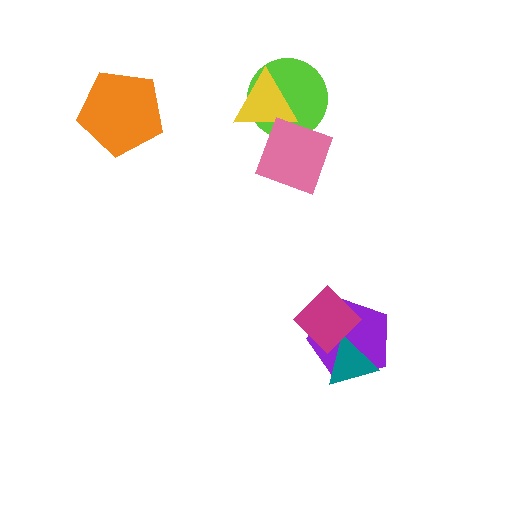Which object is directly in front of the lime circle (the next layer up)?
The yellow triangle is directly in front of the lime circle.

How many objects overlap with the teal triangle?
2 objects overlap with the teal triangle.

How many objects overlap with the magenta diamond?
2 objects overlap with the magenta diamond.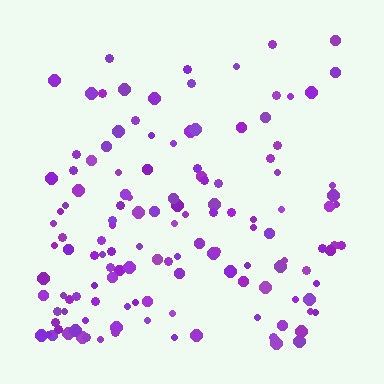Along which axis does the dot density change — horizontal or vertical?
Vertical.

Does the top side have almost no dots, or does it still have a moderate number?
Still a moderate number, just noticeably fewer than the bottom.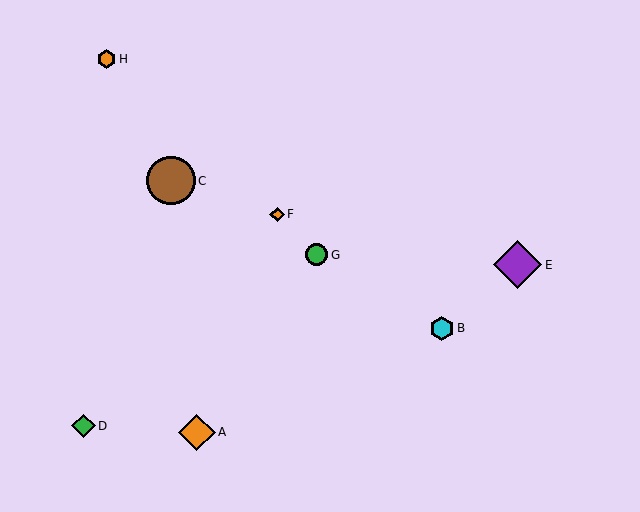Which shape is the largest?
The brown circle (labeled C) is the largest.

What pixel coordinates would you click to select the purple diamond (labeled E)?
Click at (518, 265) to select the purple diamond E.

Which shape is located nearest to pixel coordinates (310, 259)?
The green circle (labeled G) at (316, 255) is nearest to that location.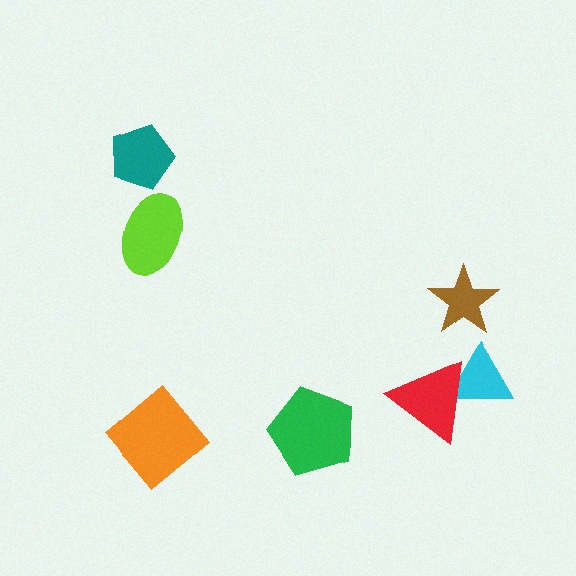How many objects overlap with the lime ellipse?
0 objects overlap with the lime ellipse.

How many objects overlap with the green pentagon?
0 objects overlap with the green pentagon.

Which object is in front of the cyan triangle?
The red triangle is in front of the cyan triangle.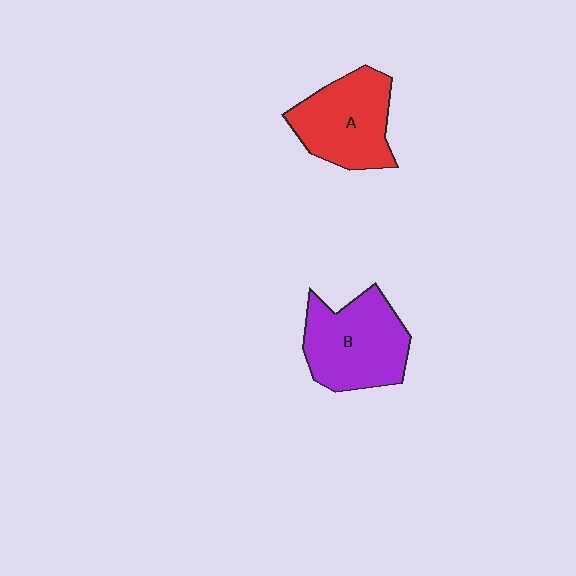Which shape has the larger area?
Shape B (purple).